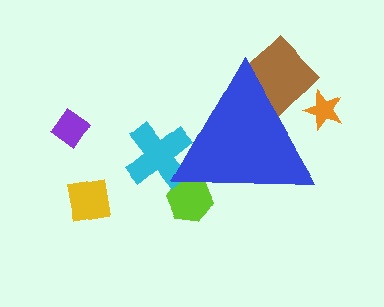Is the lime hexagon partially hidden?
Yes, the lime hexagon is partially hidden behind the blue triangle.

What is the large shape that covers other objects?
A blue triangle.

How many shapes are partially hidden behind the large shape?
4 shapes are partially hidden.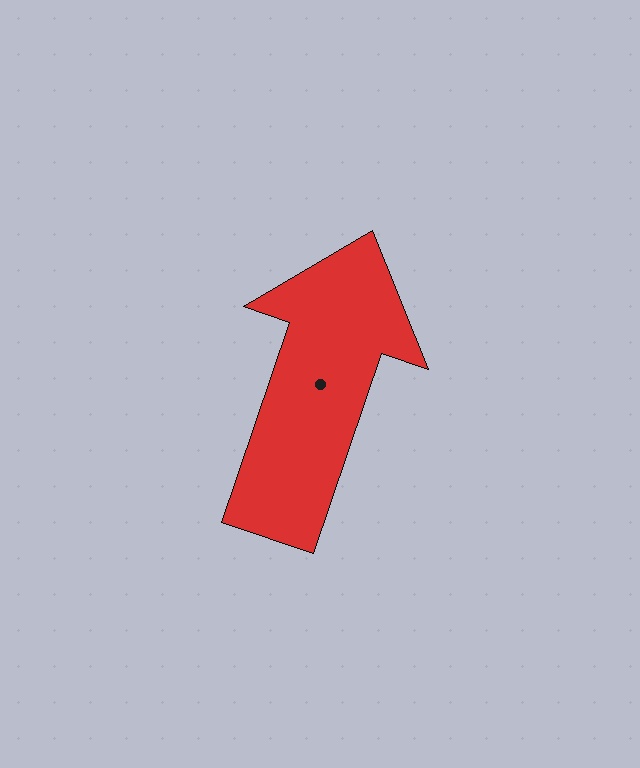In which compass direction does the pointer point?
North.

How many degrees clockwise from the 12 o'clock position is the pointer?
Approximately 19 degrees.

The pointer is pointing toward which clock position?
Roughly 1 o'clock.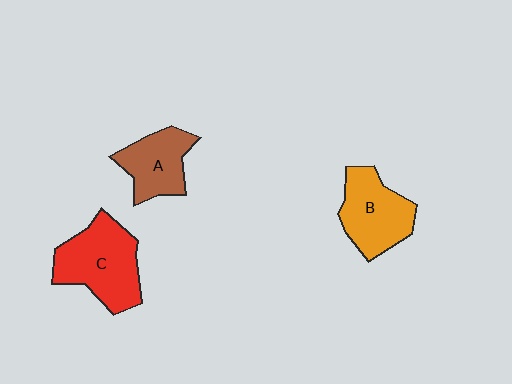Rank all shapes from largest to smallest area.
From largest to smallest: C (red), B (orange), A (brown).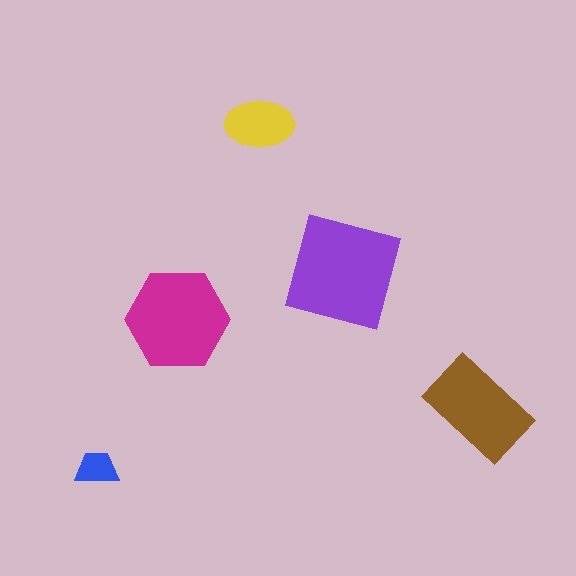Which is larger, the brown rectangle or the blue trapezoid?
The brown rectangle.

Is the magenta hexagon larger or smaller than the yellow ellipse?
Larger.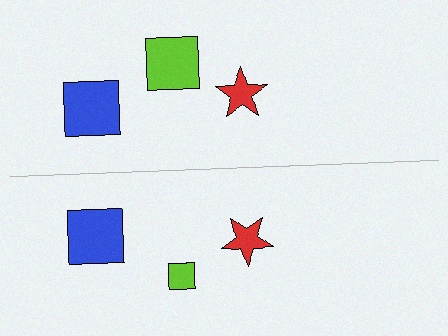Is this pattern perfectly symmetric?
No, the pattern is not perfectly symmetric. The lime square on the bottom side has a different size than its mirror counterpart.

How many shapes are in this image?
There are 6 shapes in this image.